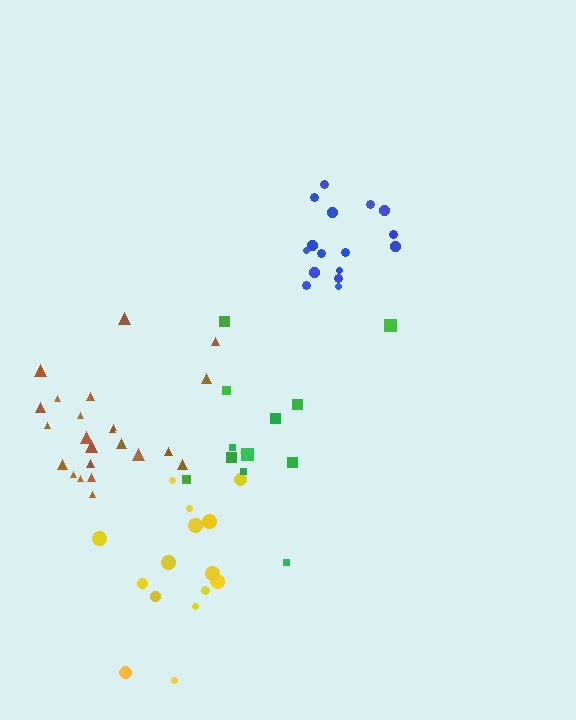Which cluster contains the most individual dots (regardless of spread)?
Brown (23).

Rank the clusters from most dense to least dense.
blue, brown, yellow, green.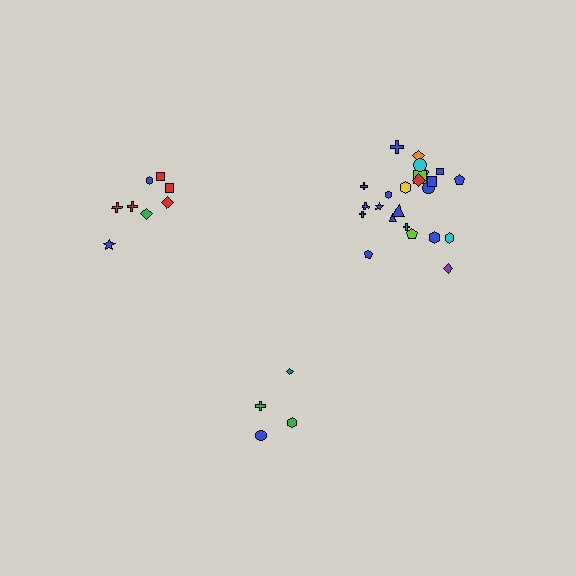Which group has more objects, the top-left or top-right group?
The top-right group.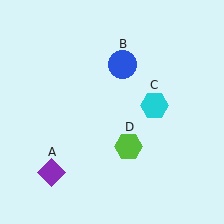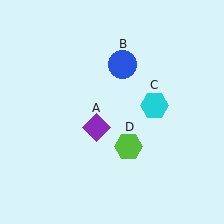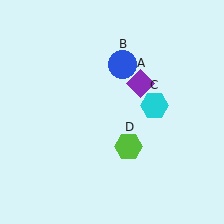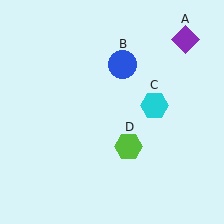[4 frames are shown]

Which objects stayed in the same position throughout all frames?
Blue circle (object B) and cyan hexagon (object C) and lime hexagon (object D) remained stationary.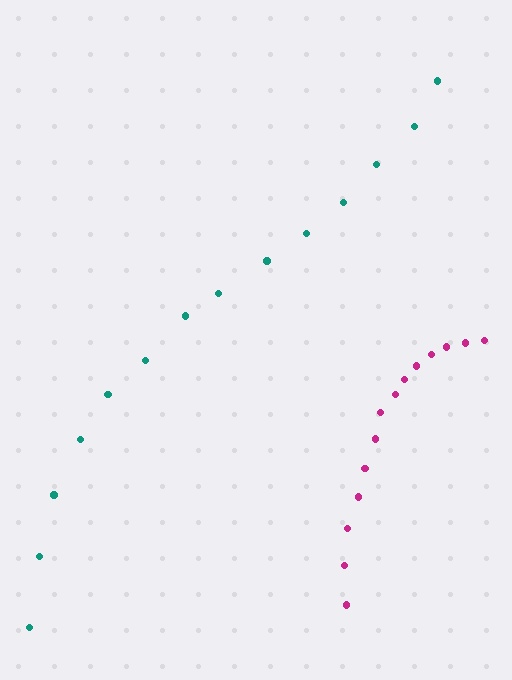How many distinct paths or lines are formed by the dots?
There are 2 distinct paths.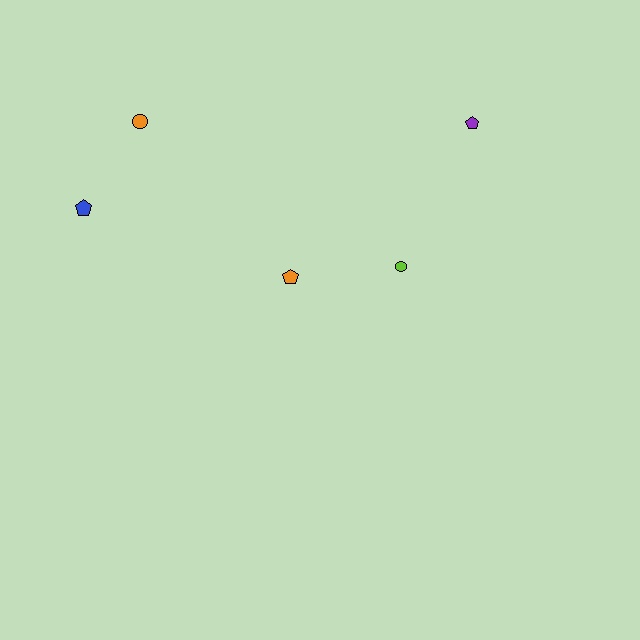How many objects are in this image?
There are 5 objects.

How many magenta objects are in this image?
There are no magenta objects.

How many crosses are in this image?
There are no crosses.